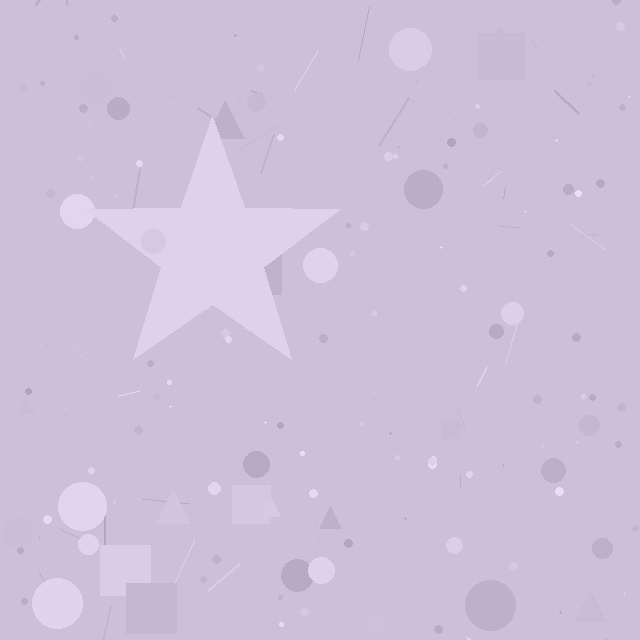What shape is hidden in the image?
A star is hidden in the image.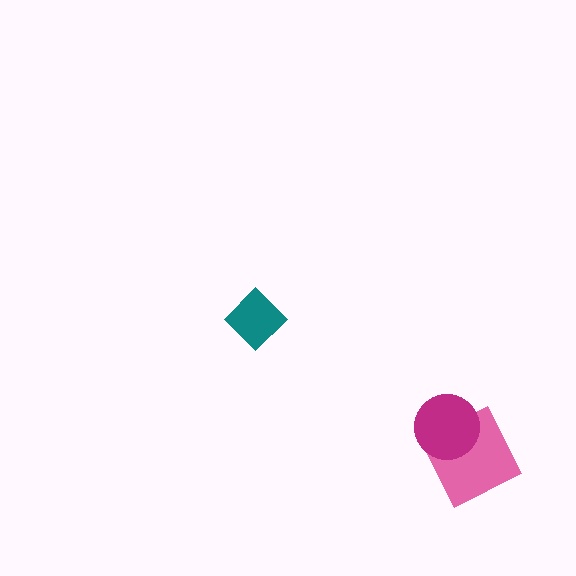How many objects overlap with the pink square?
1 object overlaps with the pink square.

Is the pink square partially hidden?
Yes, it is partially covered by another shape.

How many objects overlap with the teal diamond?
0 objects overlap with the teal diamond.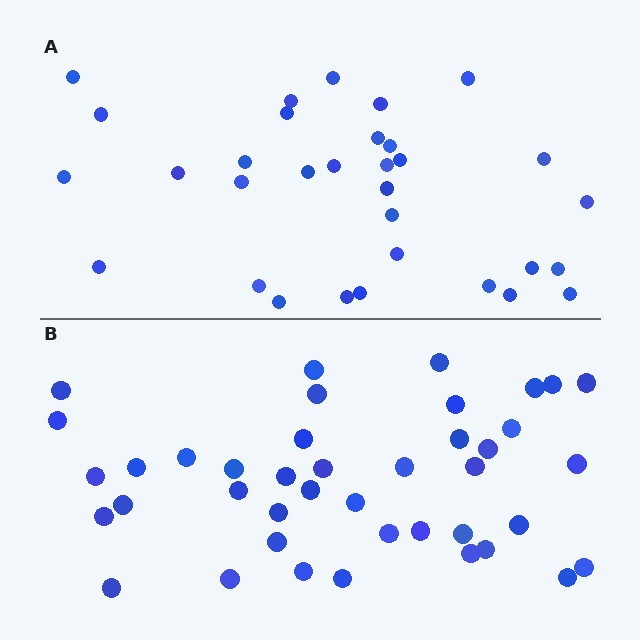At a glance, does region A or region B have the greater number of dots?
Region B (the bottom region) has more dots.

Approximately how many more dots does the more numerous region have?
Region B has roughly 8 or so more dots than region A.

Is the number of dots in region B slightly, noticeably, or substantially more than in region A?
Region B has noticeably more, but not dramatically so. The ratio is roughly 1.3 to 1.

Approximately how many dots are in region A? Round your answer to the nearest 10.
About 30 dots. (The exact count is 32, which rounds to 30.)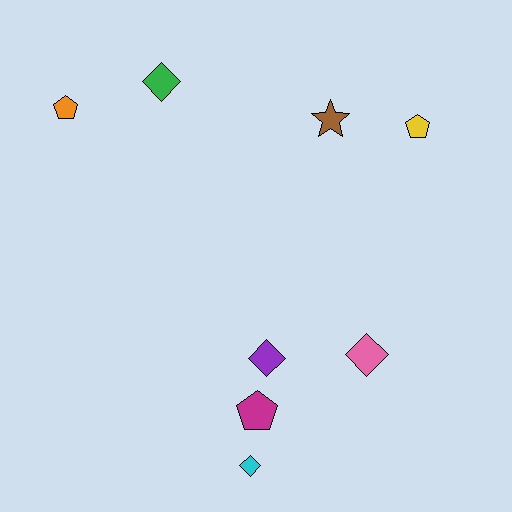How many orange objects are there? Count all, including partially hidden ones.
There is 1 orange object.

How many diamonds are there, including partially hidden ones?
There are 4 diamonds.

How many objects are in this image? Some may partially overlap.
There are 8 objects.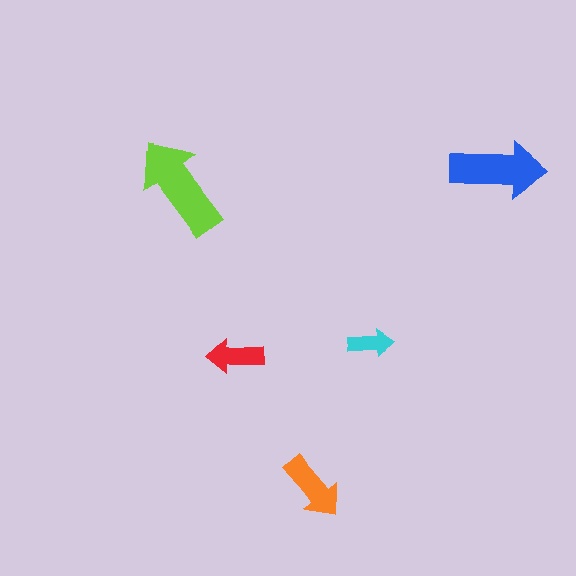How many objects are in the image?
There are 5 objects in the image.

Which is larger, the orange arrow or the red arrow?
The orange one.